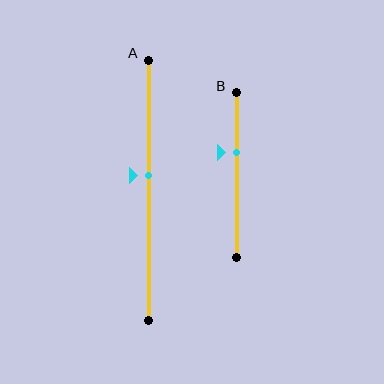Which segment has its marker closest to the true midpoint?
Segment A has its marker closest to the true midpoint.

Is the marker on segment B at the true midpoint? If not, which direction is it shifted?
No, the marker on segment B is shifted upward by about 14% of the segment length.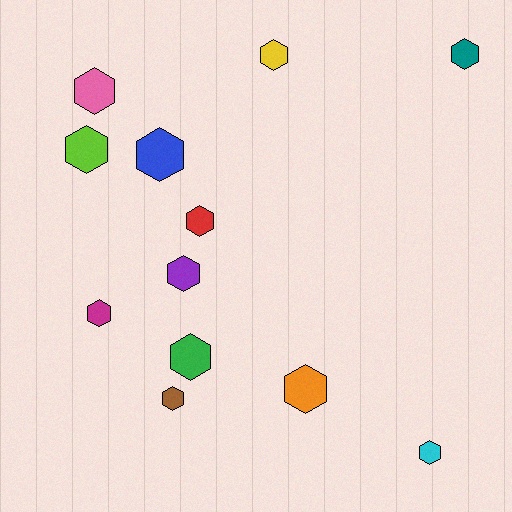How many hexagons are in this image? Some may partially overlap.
There are 12 hexagons.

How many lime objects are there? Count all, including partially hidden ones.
There is 1 lime object.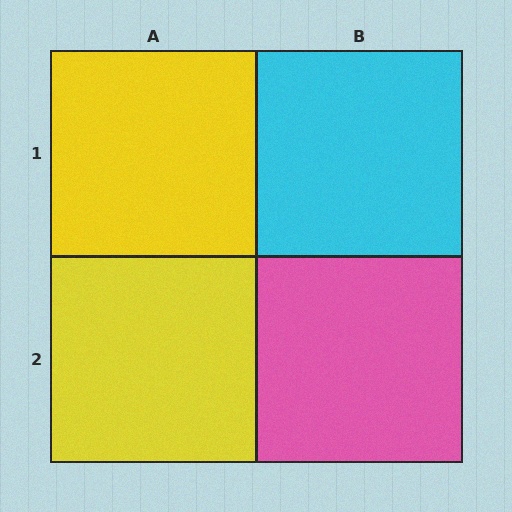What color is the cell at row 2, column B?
Pink.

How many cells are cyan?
1 cell is cyan.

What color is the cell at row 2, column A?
Yellow.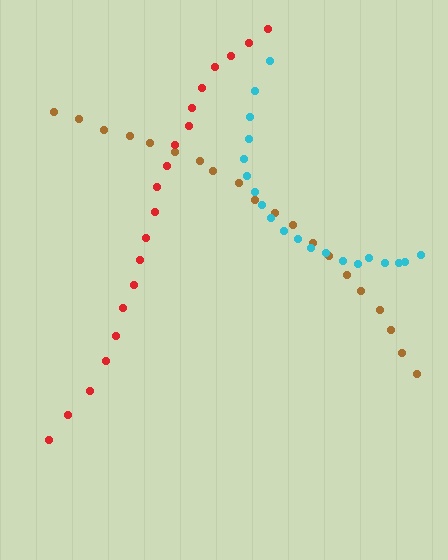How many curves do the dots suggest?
There are 3 distinct paths.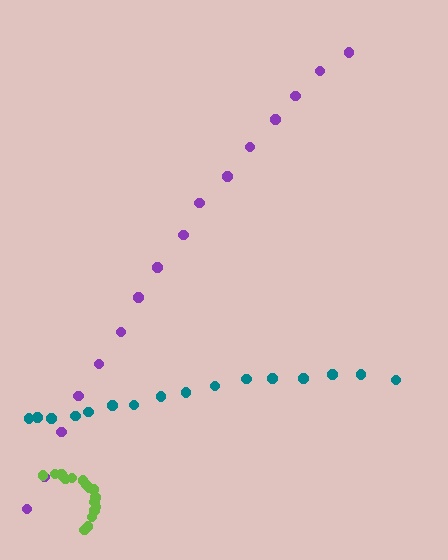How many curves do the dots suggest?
There are 3 distinct paths.